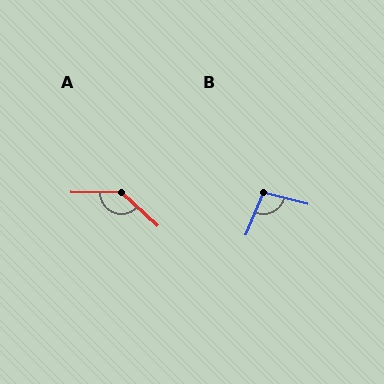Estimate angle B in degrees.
Approximately 97 degrees.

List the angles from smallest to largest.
B (97°), A (138°).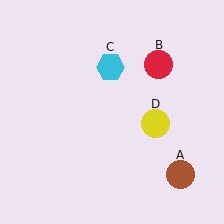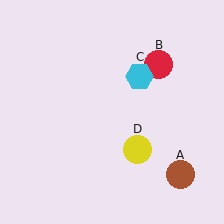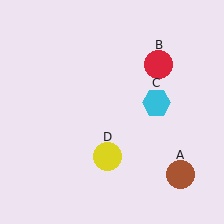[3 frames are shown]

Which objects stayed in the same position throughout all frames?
Brown circle (object A) and red circle (object B) remained stationary.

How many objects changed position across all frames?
2 objects changed position: cyan hexagon (object C), yellow circle (object D).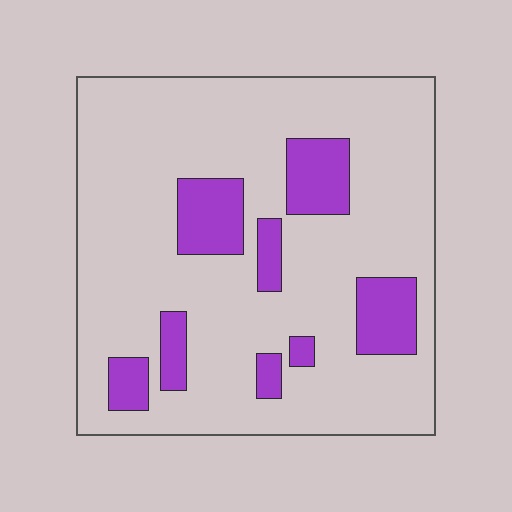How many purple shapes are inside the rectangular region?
8.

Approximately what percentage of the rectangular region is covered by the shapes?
Approximately 20%.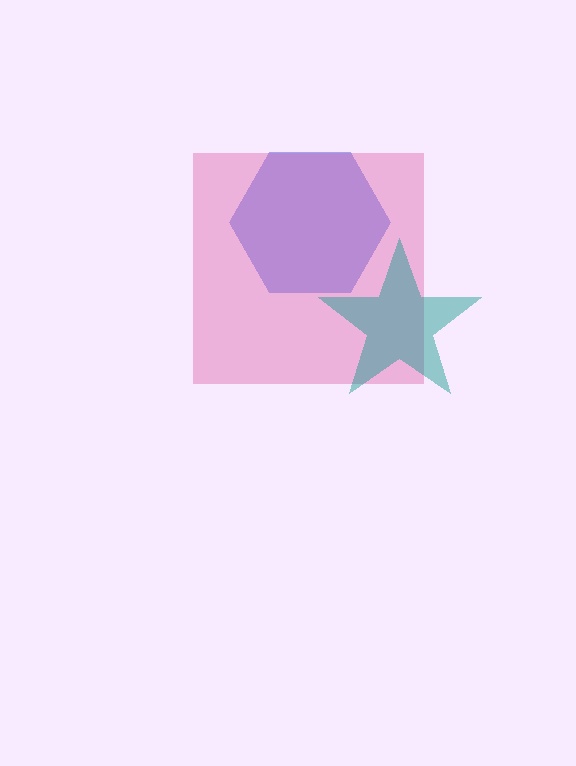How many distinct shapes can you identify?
There are 3 distinct shapes: a blue hexagon, a pink square, a teal star.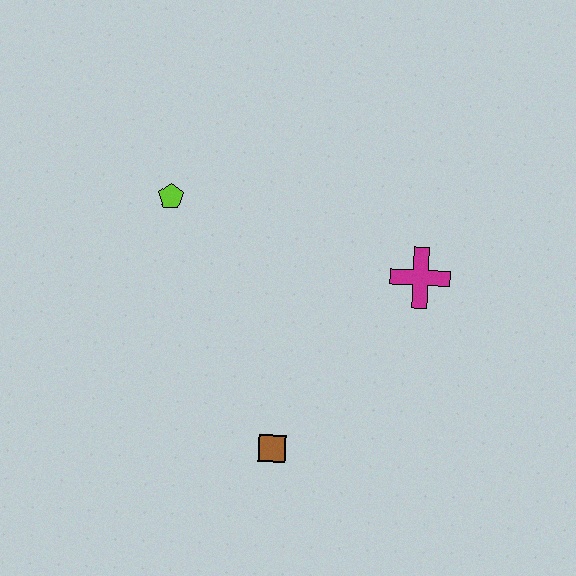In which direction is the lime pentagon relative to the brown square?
The lime pentagon is above the brown square.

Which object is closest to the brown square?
The magenta cross is closest to the brown square.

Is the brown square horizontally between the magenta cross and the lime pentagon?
Yes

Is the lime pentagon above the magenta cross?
Yes